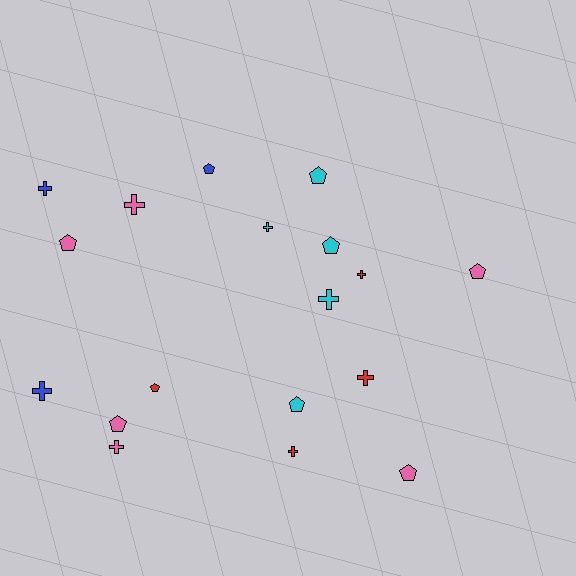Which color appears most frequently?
Pink, with 6 objects.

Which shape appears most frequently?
Cross, with 9 objects.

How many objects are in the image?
There are 18 objects.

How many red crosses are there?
There are 3 red crosses.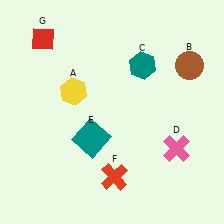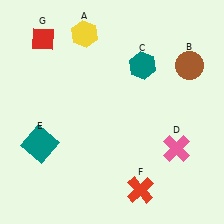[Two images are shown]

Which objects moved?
The objects that moved are: the yellow hexagon (A), the teal square (E), the red cross (F).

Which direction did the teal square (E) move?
The teal square (E) moved left.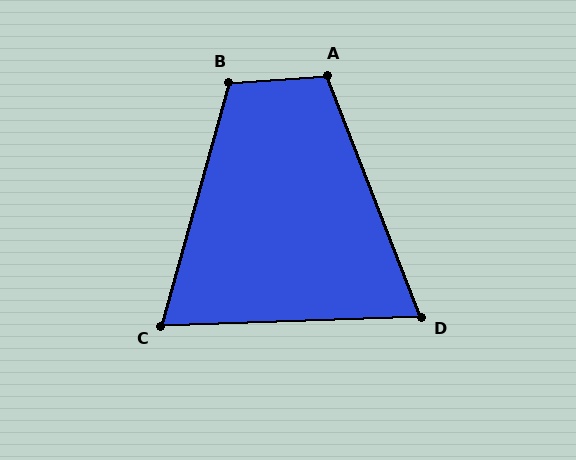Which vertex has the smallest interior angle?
D, at approximately 71 degrees.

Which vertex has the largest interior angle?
B, at approximately 109 degrees.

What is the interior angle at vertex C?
Approximately 73 degrees (acute).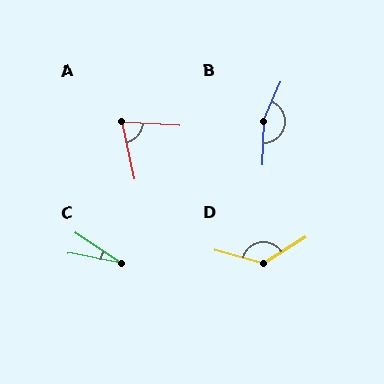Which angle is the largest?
B, at approximately 158 degrees.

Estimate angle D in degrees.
Approximately 132 degrees.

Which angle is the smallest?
C, at approximately 23 degrees.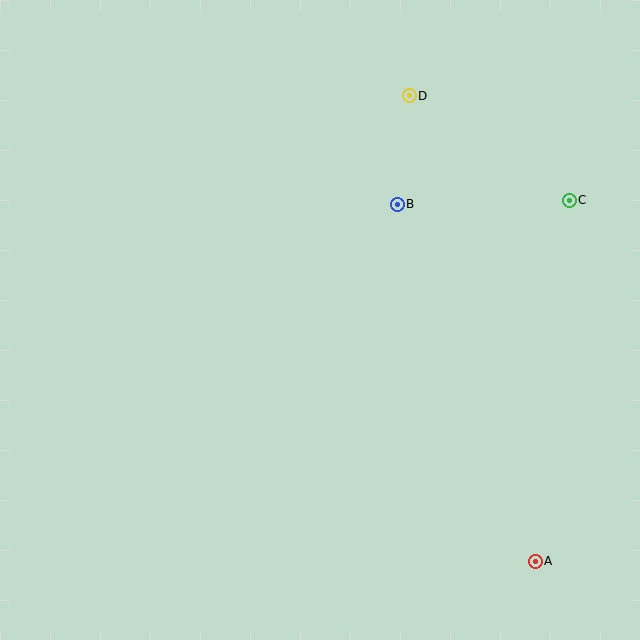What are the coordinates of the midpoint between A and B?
The midpoint between A and B is at (466, 383).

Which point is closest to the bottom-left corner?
Point A is closest to the bottom-left corner.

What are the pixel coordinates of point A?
Point A is at (535, 561).